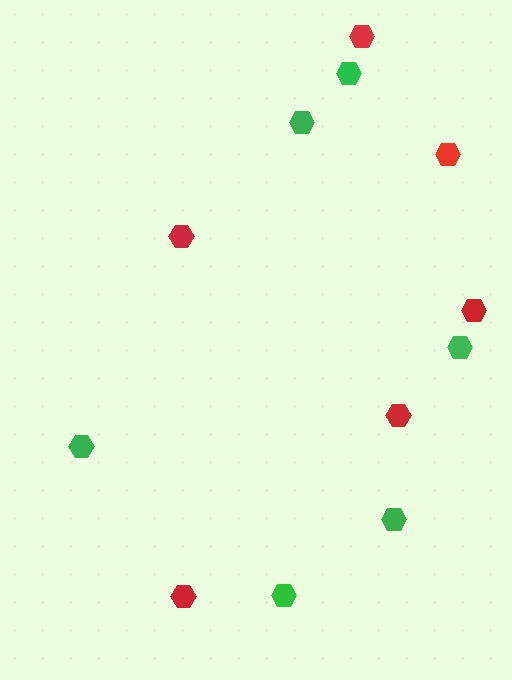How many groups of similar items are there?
There are 2 groups: one group of green hexagons (6) and one group of red hexagons (6).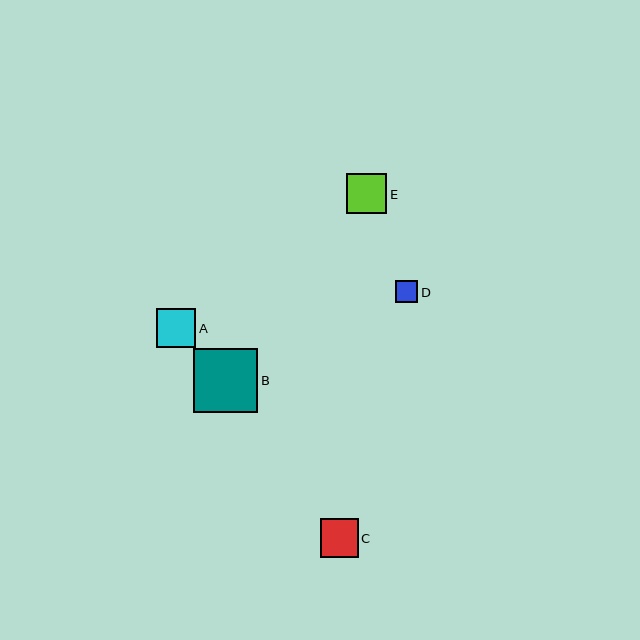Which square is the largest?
Square B is the largest with a size of approximately 64 pixels.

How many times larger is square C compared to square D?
Square C is approximately 1.8 times the size of square D.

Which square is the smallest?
Square D is the smallest with a size of approximately 22 pixels.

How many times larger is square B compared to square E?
Square B is approximately 1.6 times the size of square E.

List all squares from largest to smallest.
From largest to smallest: B, E, A, C, D.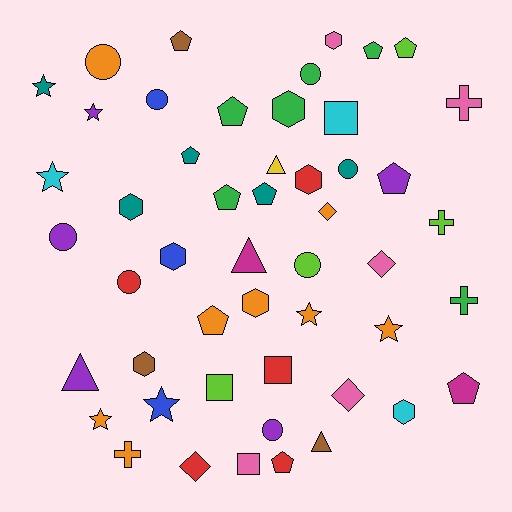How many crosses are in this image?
There are 4 crosses.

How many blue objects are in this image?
There are 3 blue objects.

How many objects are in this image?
There are 50 objects.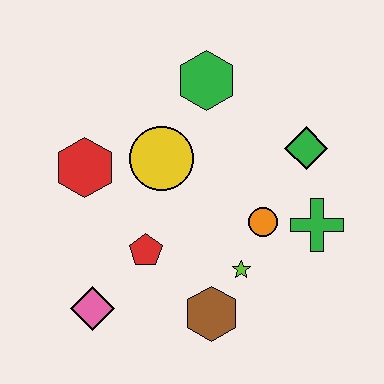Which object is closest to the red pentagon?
The pink diamond is closest to the red pentagon.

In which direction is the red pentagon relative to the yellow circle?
The red pentagon is below the yellow circle.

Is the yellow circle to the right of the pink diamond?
Yes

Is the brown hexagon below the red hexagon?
Yes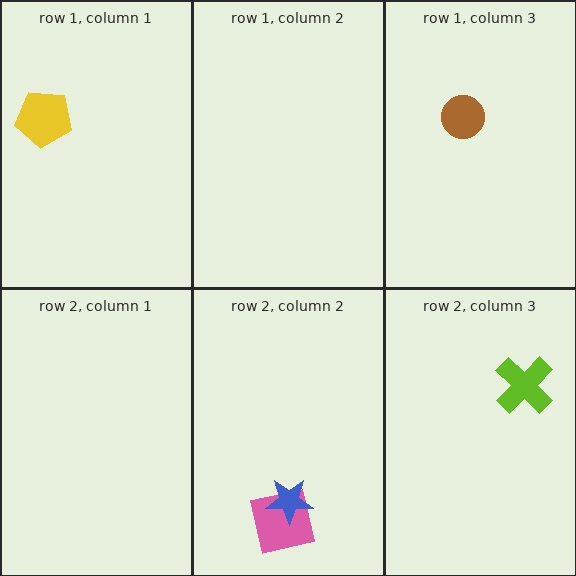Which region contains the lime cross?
The row 2, column 3 region.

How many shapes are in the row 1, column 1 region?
1.